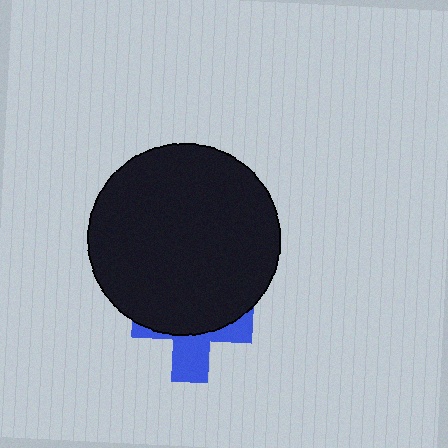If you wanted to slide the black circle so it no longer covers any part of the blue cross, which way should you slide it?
Slide it up — that is the most direct way to separate the two shapes.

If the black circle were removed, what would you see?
You would see the complete blue cross.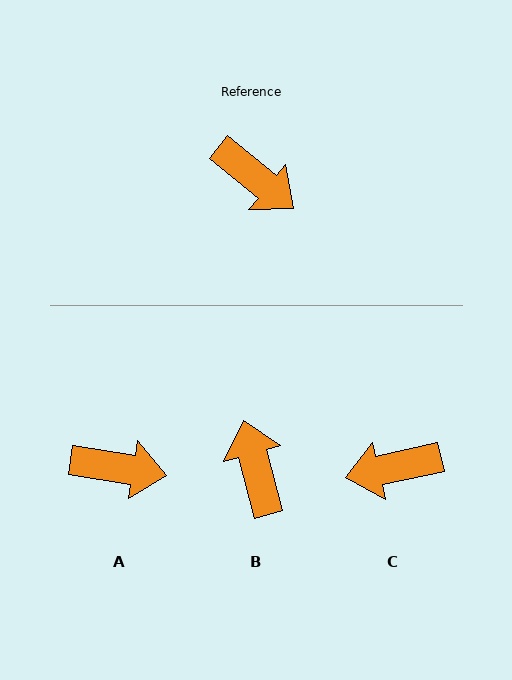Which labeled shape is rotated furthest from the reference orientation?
B, about 144 degrees away.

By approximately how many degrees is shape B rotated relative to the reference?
Approximately 144 degrees counter-clockwise.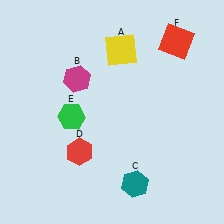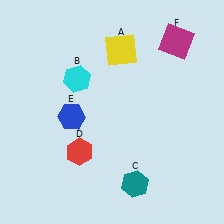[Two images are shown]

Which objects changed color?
B changed from magenta to cyan. E changed from green to blue. F changed from red to magenta.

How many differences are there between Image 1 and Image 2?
There are 3 differences between the two images.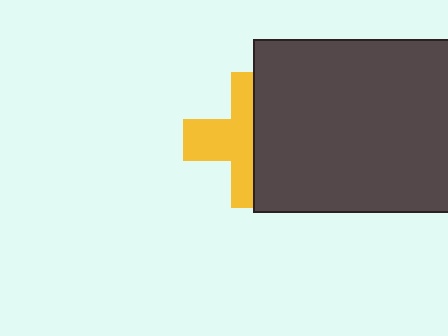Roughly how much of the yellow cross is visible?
About half of it is visible (roughly 53%).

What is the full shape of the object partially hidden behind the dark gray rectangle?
The partially hidden object is a yellow cross.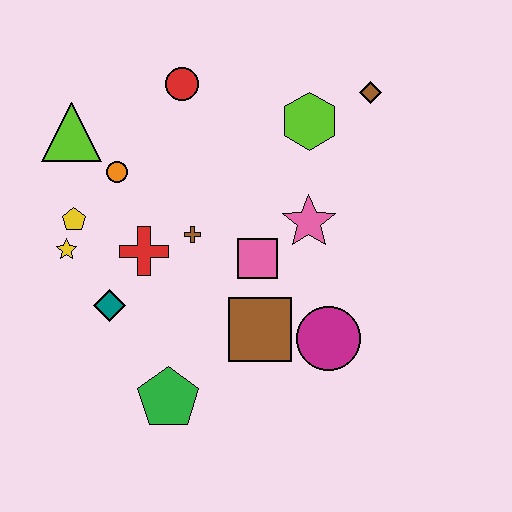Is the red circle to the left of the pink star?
Yes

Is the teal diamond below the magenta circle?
No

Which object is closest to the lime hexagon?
The brown diamond is closest to the lime hexagon.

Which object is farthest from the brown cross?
The brown diamond is farthest from the brown cross.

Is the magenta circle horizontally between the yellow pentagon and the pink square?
No